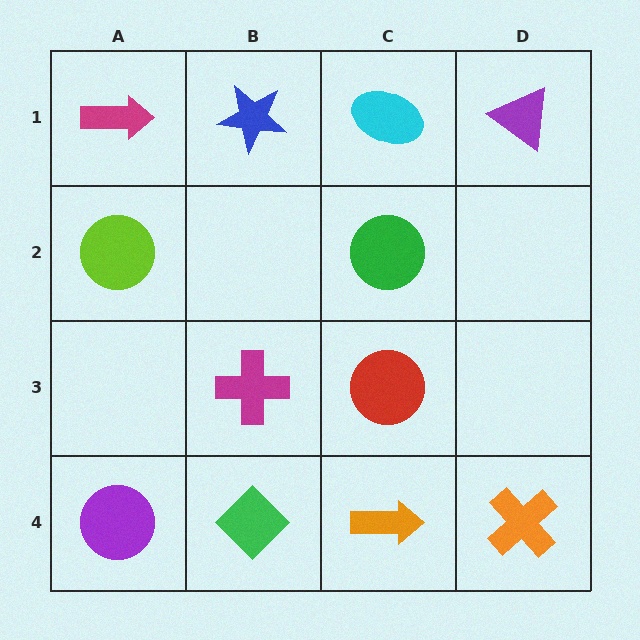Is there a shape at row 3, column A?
No, that cell is empty.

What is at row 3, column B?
A magenta cross.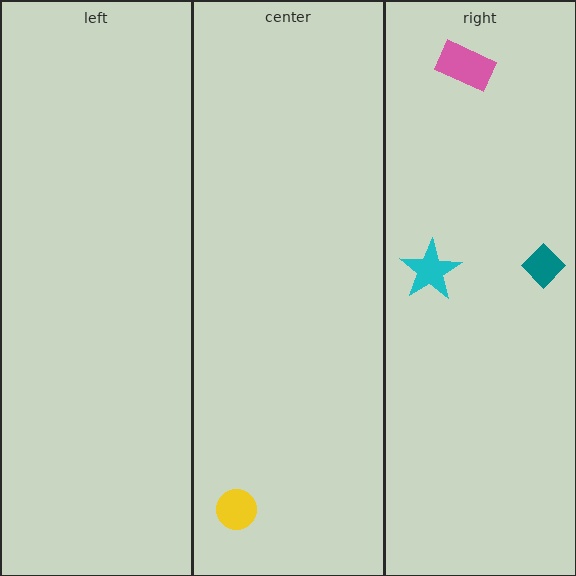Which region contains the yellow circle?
The center region.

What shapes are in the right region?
The teal diamond, the pink rectangle, the cyan star.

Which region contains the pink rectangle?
The right region.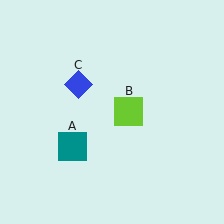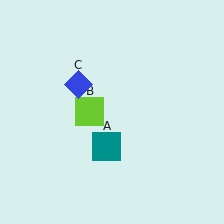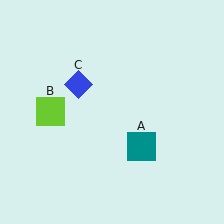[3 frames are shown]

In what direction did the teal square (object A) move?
The teal square (object A) moved right.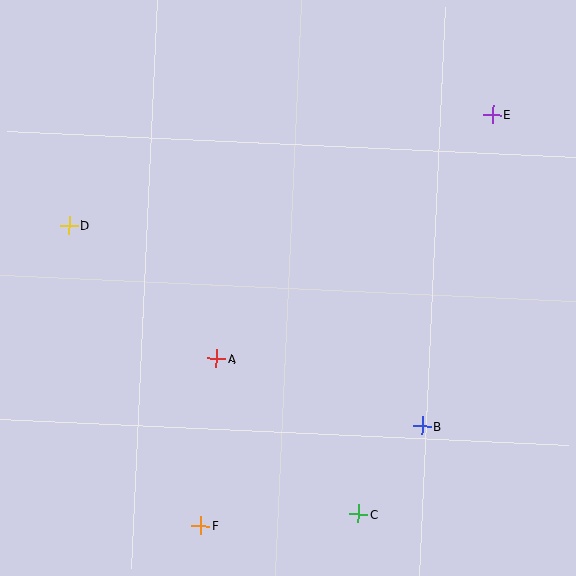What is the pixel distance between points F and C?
The distance between F and C is 158 pixels.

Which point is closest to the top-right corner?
Point E is closest to the top-right corner.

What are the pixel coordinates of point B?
Point B is at (422, 426).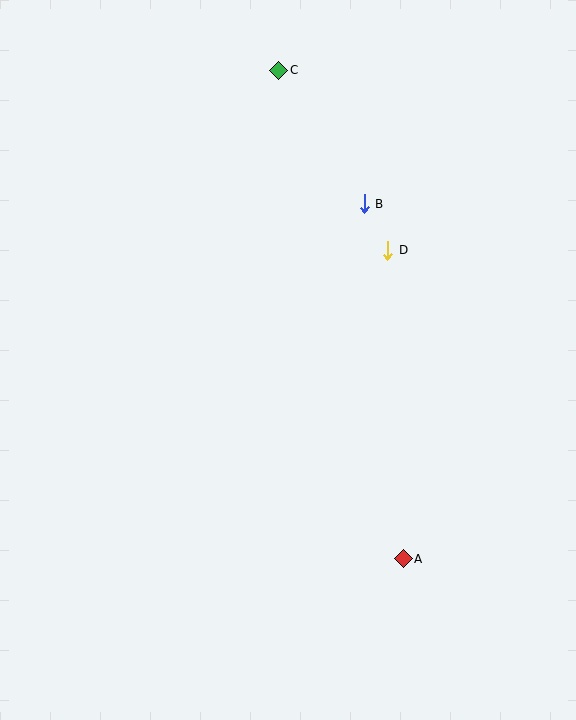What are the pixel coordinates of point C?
Point C is at (279, 70).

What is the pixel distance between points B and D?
The distance between B and D is 52 pixels.